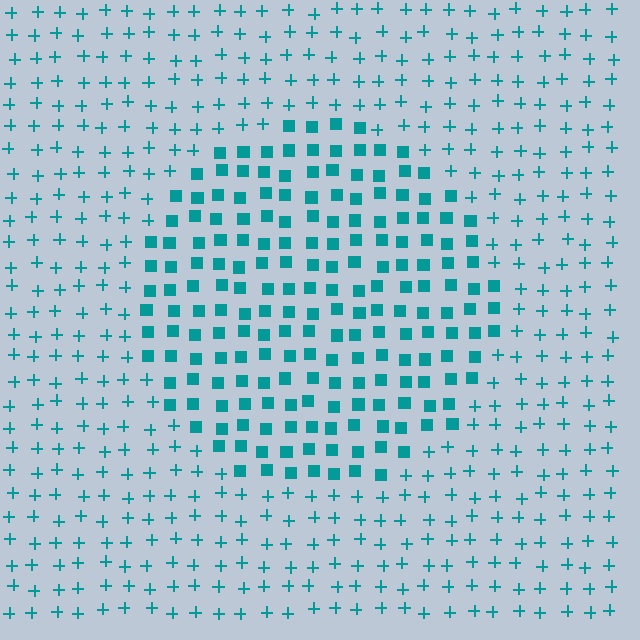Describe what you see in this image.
The image is filled with small teal elements arranged in a uniform grid. A circle-shaped region contains squares, while the surrounding area contains plus signs. The boundary is defined purely by the change in element shape.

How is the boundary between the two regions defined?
The boundary is defined by a change in element shape: squares inside vs. plus signs outside. All elements share the same color and spacing.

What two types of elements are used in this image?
The image uses squares inside the circle region and plus signs outside it.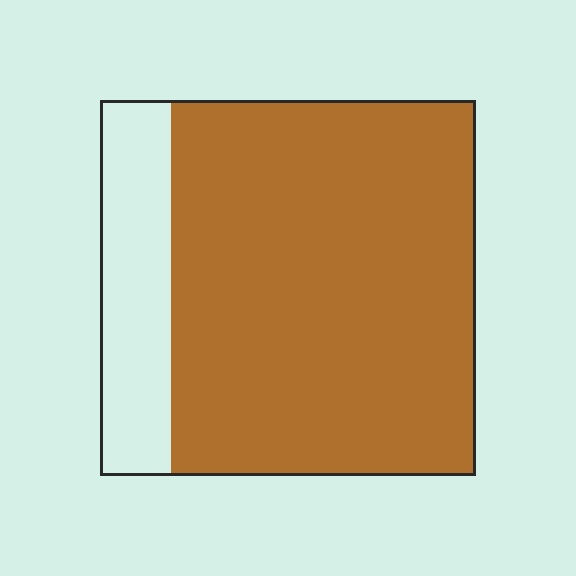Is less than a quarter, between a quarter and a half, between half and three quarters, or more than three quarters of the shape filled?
More than three quarters.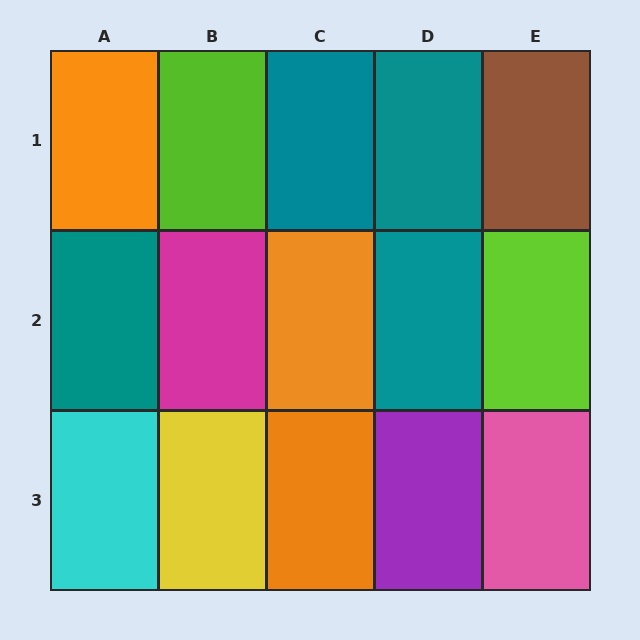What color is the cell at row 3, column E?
Pink.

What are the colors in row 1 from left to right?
Orange, lime, teal, teal, brown.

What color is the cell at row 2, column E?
Lime.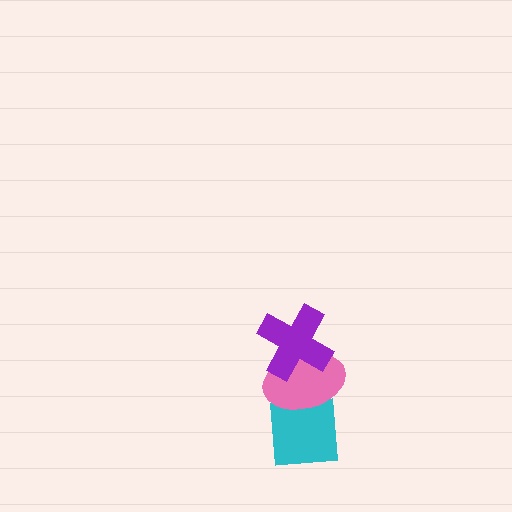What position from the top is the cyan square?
The cyan square is 3rd from the top.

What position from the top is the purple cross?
The purple cross is 1st from the top.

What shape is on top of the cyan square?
The pink ellipse is on top of the cyan square.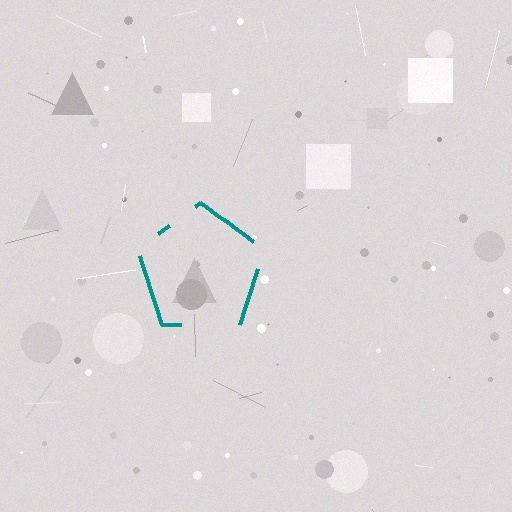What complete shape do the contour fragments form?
The contour fragments form a pentagon.